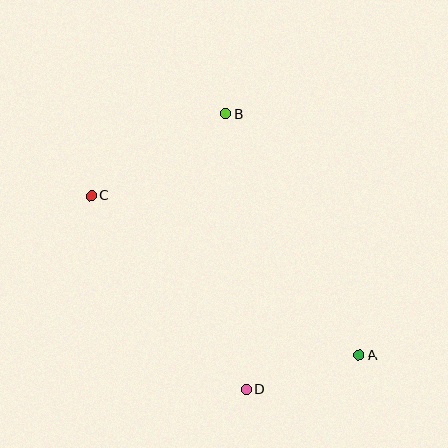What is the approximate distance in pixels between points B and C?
The distance between B and C is approximately 158 pixels.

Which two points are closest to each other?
Points A and D are closest to each other.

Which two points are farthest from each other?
Points A and C are farthest from each other.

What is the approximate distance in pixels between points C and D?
The distance between C and D is approximately 248 pixels.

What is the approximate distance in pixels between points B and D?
The distance between B and D is approximately 276 pixels.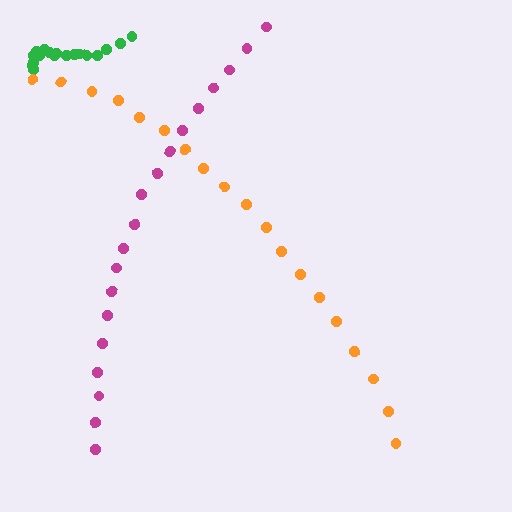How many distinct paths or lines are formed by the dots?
There are 3 distinct paths.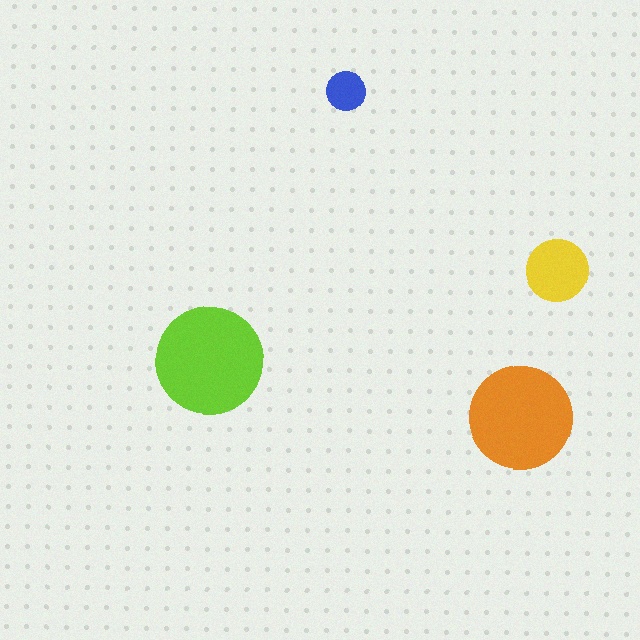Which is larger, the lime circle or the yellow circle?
The lime one.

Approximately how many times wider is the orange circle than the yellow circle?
About 1.5 times wider.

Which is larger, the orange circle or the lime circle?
The lime one.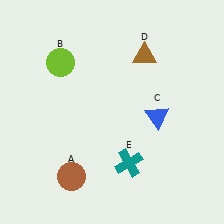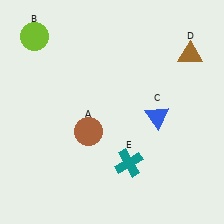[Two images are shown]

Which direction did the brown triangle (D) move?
The brown triangle (D) moved right.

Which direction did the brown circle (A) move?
The brown circle (A) moved up.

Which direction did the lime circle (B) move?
The lime circle (B) moved left.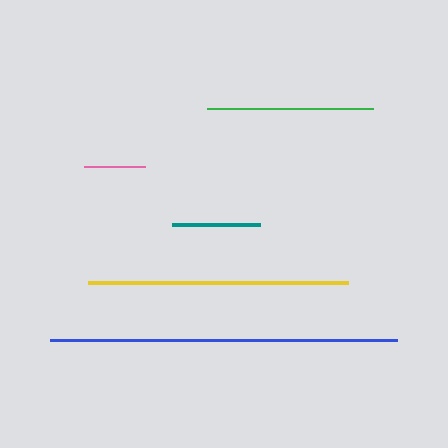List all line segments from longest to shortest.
From longest to shortest: blue, yellow, green, teal, pink.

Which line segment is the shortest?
The pink line is the shortest at approximately 62 pixels.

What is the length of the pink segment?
The pink segment is approximately 62 pixels long.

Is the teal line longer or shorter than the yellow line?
The yellow line is longer than the teal line.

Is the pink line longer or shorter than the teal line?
The teal line is longer than the pink line.